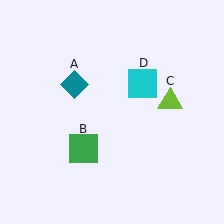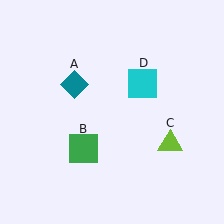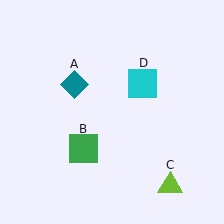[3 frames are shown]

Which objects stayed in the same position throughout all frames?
Teal diamond (object A) and green square (object B) and cyan square (object D) remained stationary.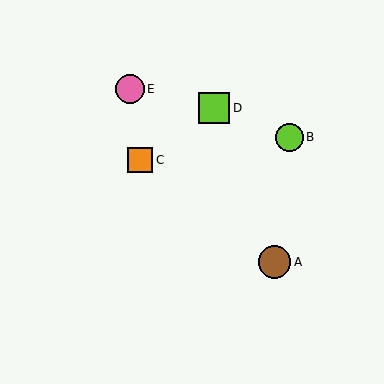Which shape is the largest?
The brown circle (labeled A) is the largest.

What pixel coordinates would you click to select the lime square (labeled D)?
Click at (214, 108) to select the lime square D.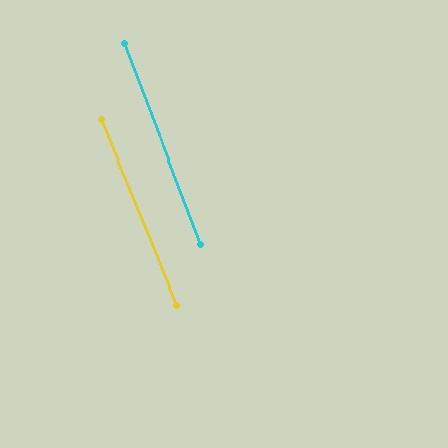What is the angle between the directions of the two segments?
Approximately 2 degrees.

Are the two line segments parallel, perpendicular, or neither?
Parallel — their directions differ by only 1.7°.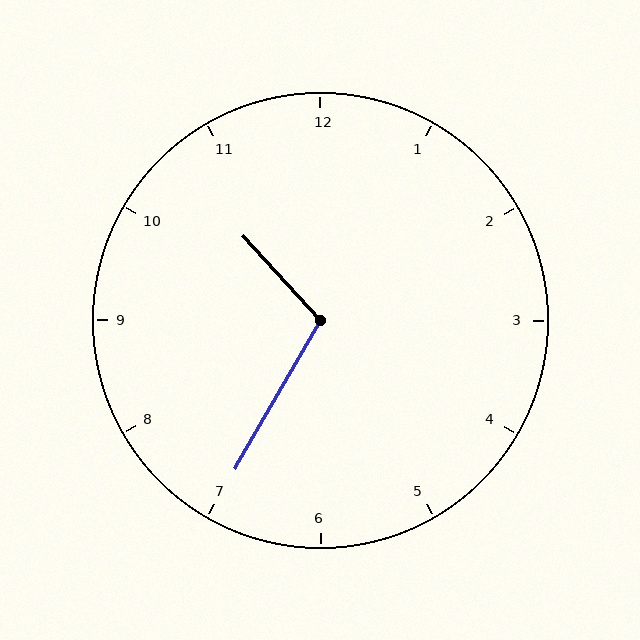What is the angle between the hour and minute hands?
Approximately 108 degrees.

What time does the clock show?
10:35.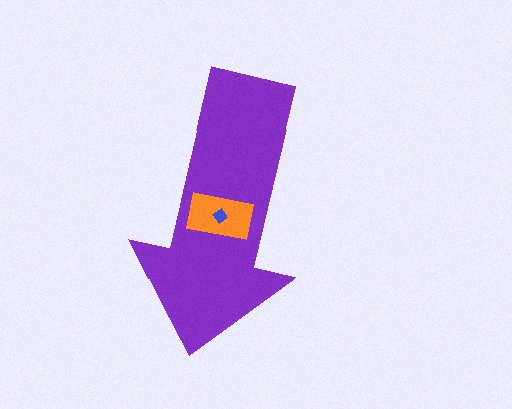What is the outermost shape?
The purple arrow.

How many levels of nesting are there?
3.